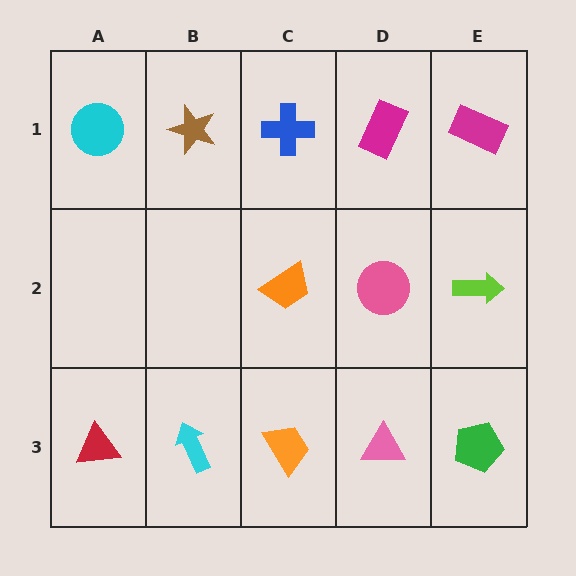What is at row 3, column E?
A green pentagon.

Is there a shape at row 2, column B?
No, that cell is empty.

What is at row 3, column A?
A red triangle.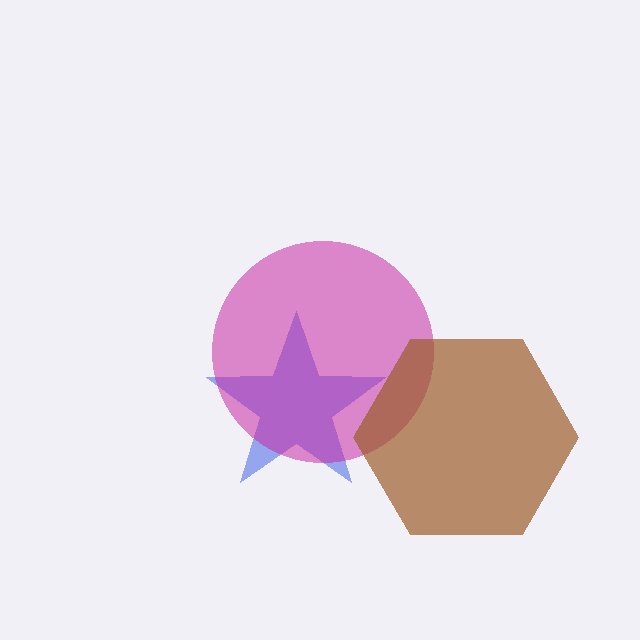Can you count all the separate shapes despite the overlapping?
Yes, there are 3 separate shapes.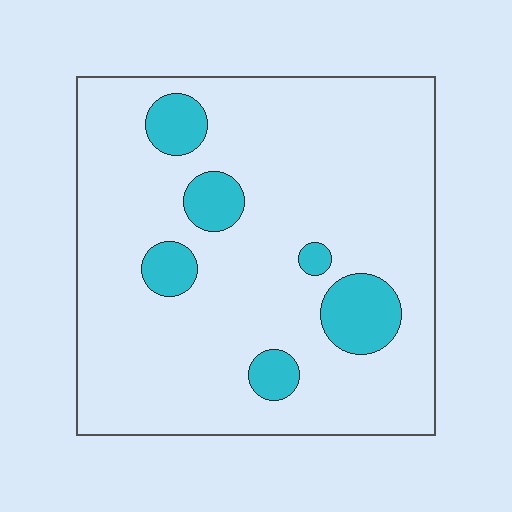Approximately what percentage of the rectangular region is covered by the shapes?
Approximately 15%.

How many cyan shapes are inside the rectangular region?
6.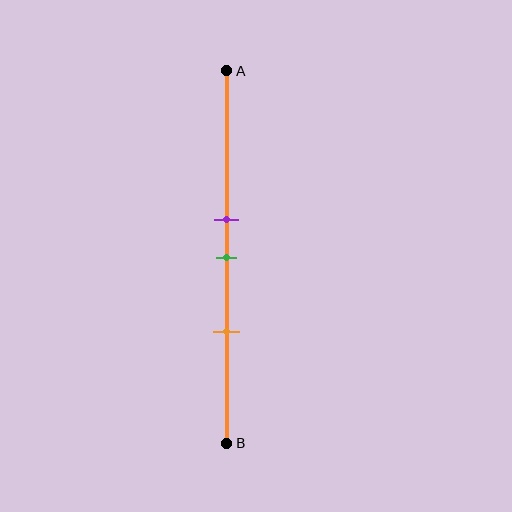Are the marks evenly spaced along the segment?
Yes, the marks are approximately evenly spaced.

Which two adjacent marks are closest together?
The purple and green marks are the closest adjacent pair.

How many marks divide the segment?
There are 3 marks dividing the segment.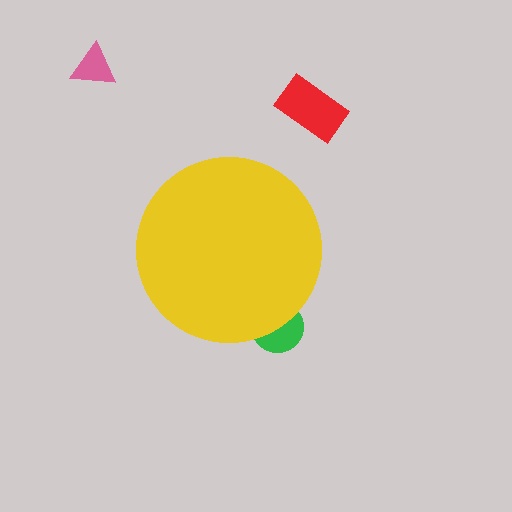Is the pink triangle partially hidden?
No, the pink triangle is fully visible.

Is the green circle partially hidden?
Yes, the green circle is partially hidden behind the yellow circle.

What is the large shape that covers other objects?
A yellow circle.